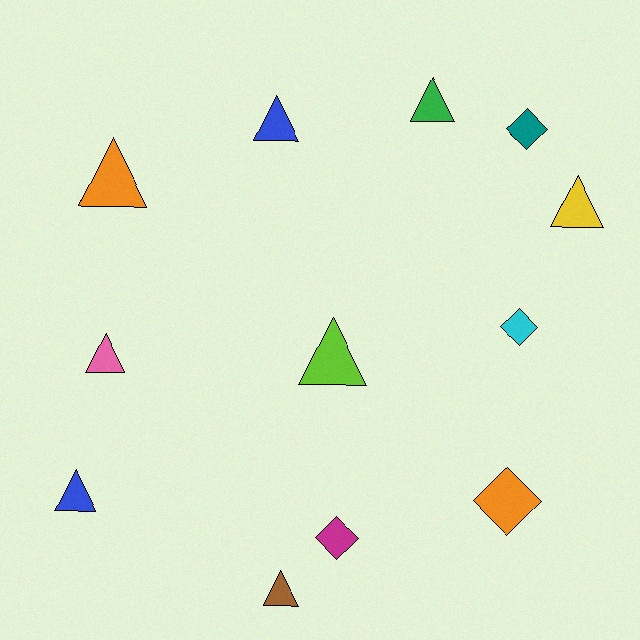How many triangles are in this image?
There are 8 triangles.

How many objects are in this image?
There are 12 objects.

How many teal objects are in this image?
There is 1 teal object.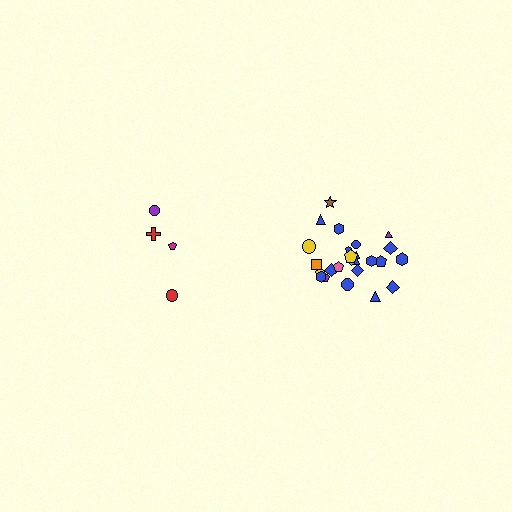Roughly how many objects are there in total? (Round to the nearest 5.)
Roughly 30 objects in total.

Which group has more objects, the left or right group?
The right group.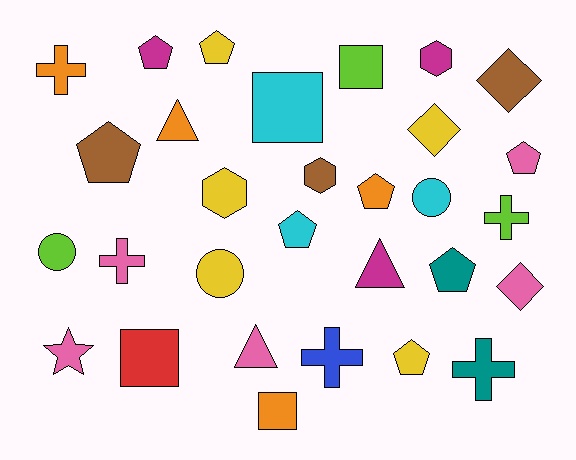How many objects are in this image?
There are 30 objects.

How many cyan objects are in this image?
There are 3 cyan objects.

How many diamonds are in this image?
There are 3 diamonds.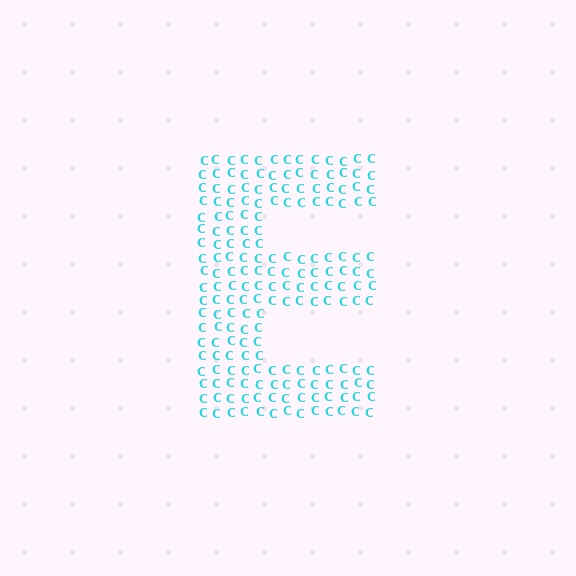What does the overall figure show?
The overall figure shows the letter E.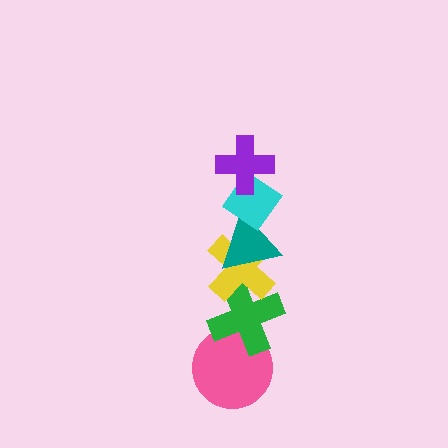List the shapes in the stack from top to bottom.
From top to bottom: the purple cross, the cyan diamond, the teal triangle, the yellow cross, the green cross, the pink circle.